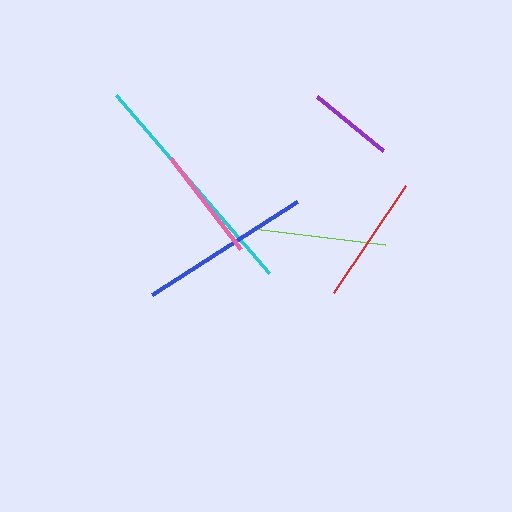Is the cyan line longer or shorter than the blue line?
The cyan line is longer than the blue line.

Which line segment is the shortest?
The purple line is the shortest at approximately 85 pixels.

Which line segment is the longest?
The cyan line is the longest at approximately 234 pixels.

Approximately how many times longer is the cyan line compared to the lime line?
The cyan line is approximately 1.8 times the length of the lime line.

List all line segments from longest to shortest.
From longest to shortest: cyan, blue, lime, red, pink, purple.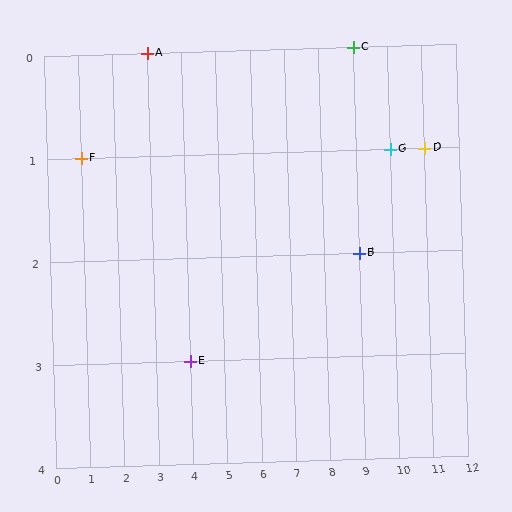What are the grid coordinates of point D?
Point D is at grid coordinates (11, 1).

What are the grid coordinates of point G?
Point G is at grid coordinates (10, 1).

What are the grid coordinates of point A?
Point A is at grid coordinates (3, 0).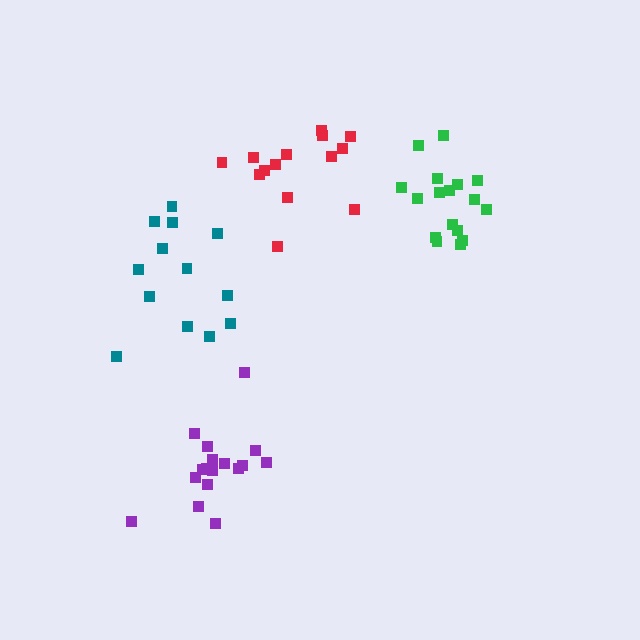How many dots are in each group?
Group 1: 17 dots, Group 2: 13 dots, Group 3: 17 dots, Group 4: 14 dots (61 total).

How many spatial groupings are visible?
There are 4 spatial groupings.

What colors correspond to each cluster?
The clusters are colored: purple, teal, green, red.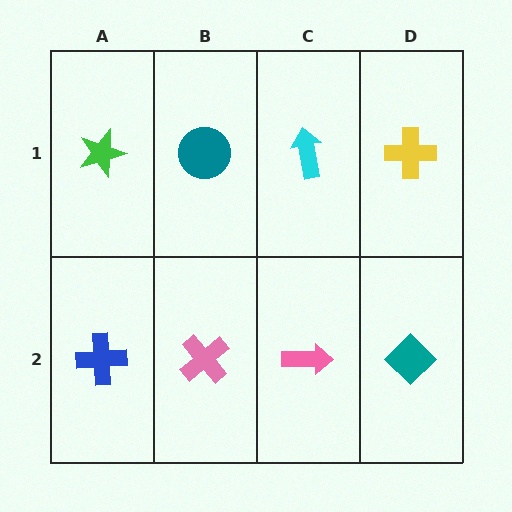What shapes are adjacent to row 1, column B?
A pink cross (row 2, column B), a green star (row 1, column A), a cyan arrow (row 1, column C).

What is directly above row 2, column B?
A teal circle.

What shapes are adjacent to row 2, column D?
A yellow cross (row 1, column D), a pink arrow (row 2, column C).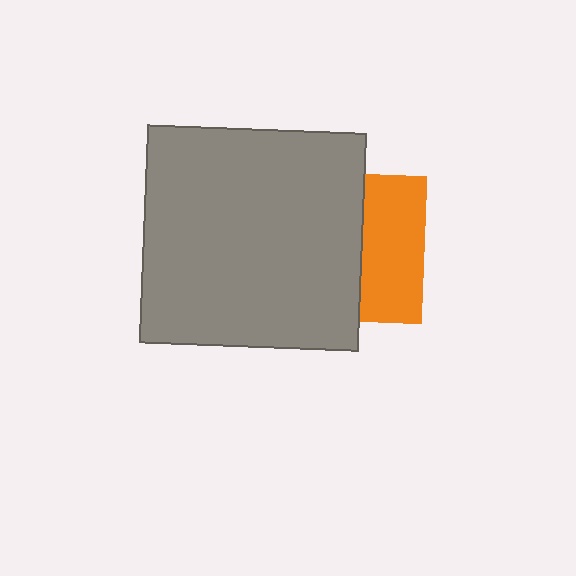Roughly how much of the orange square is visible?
A small part of it is visible (roughly 42%).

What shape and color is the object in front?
The object in front is a gray square.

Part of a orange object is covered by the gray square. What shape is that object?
It is a square.